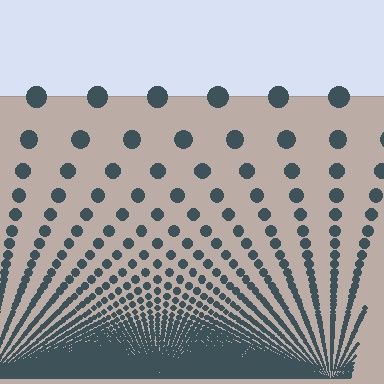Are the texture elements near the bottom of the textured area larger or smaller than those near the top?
Smaller. The gradient is inverted — elements near the bottom are smaller and denser.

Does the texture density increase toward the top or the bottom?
Density increases toward the bottom.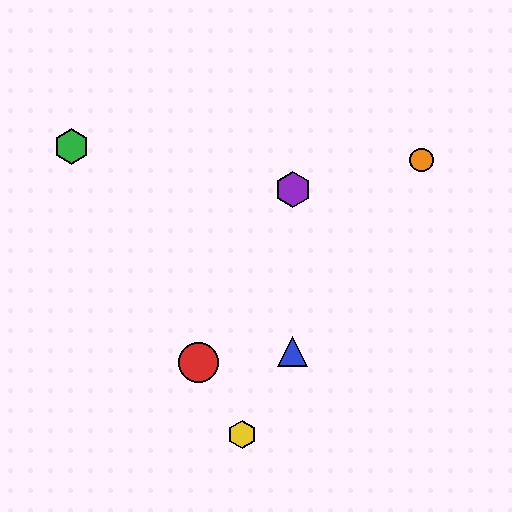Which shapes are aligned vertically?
The blue triangle, the purple hexagon are aligned vertically.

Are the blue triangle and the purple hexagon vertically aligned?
Yes, both are at x≈293.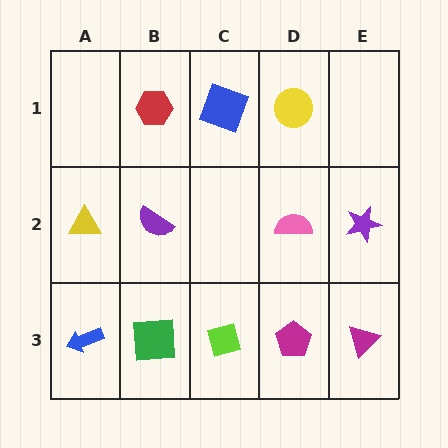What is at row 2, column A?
A yellow triangle.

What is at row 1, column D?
A yellow circle.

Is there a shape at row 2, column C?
No, that cell is empty.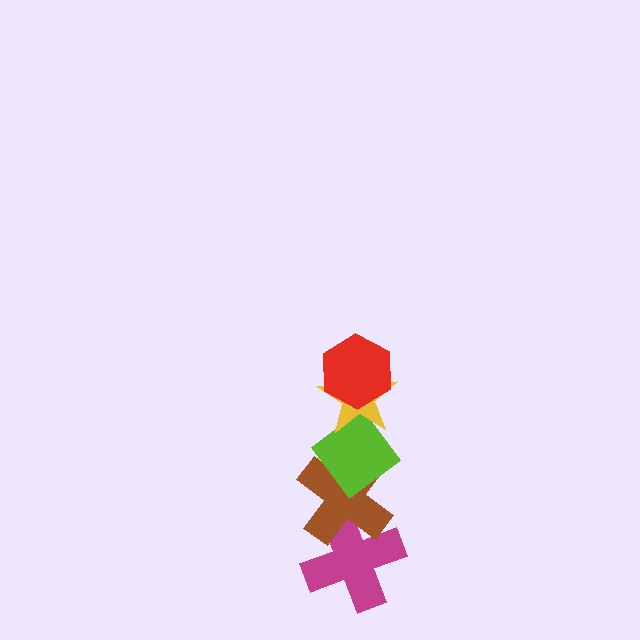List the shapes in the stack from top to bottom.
From top to bottom: the red hexagon, the yellow star, the lime diamond, the brown cross, the magenta cross.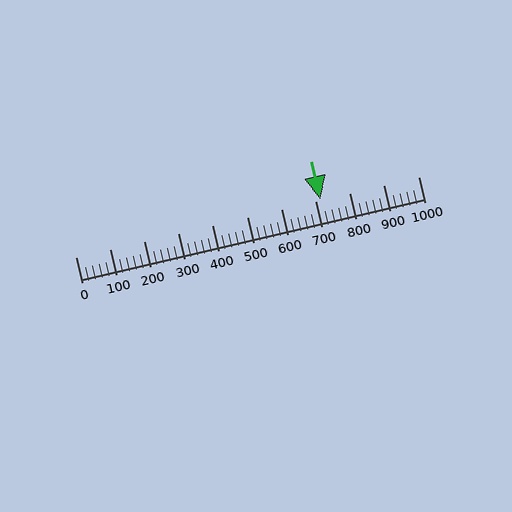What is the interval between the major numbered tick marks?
The major tick marks are spaced 100 units apart.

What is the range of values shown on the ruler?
The ruler shows values from 0 to 1000.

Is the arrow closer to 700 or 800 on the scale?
The arrow is closer to 700.